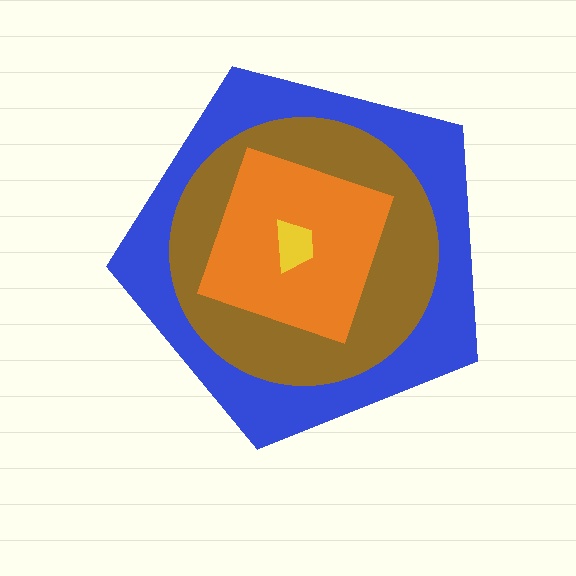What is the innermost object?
The yellow trapezoid.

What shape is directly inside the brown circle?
The orange diamond.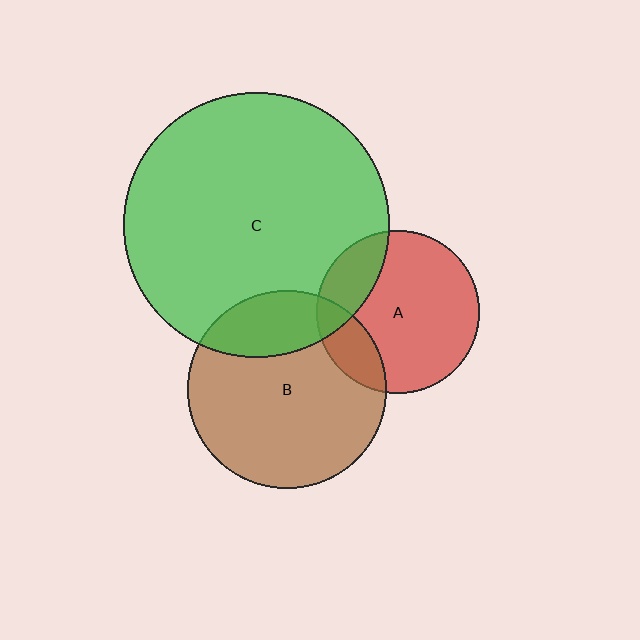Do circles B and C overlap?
Yes.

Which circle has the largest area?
Circle C (green).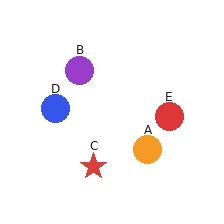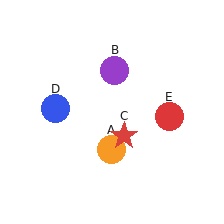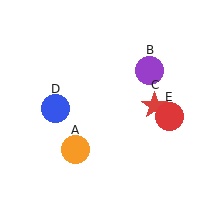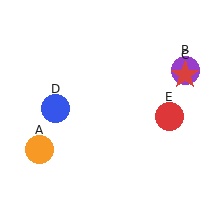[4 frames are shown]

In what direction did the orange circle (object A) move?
The orange circle (object A) moved left.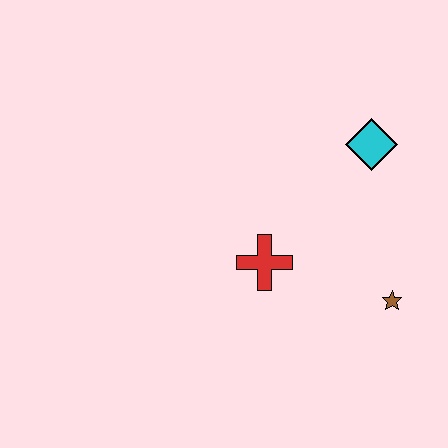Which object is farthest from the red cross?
The cyan diamond is farthest from the red cross.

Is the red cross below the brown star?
No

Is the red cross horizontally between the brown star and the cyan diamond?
No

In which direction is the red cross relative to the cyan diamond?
The red cross is below the cyan diamond.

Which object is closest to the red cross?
The brown star is closest to the red cross.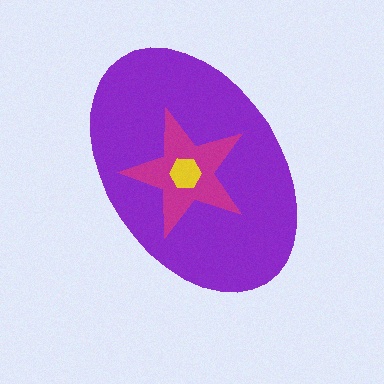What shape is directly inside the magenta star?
The yellow hexagon.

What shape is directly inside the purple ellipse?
The magenta star.